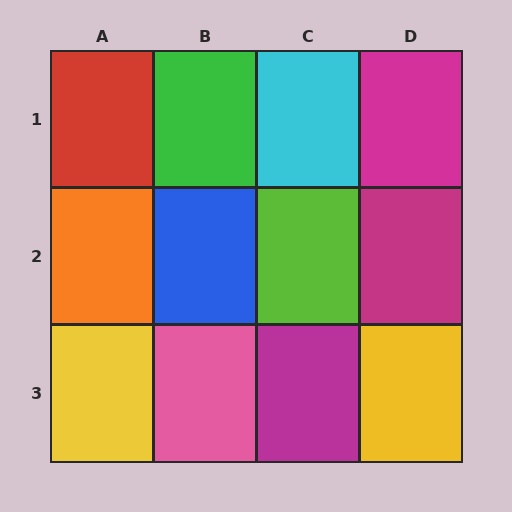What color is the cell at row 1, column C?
Cyan.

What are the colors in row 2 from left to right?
Orange, blue, lime, magenta.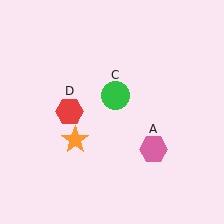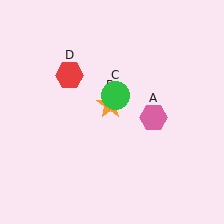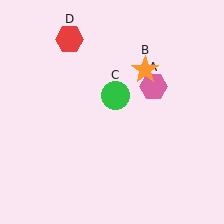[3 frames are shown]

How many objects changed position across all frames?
3 objects changed position: pink hexagon (object A), orange star (object B), red hexagon (object D).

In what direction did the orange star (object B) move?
The orange star (object B) moved up and to the right.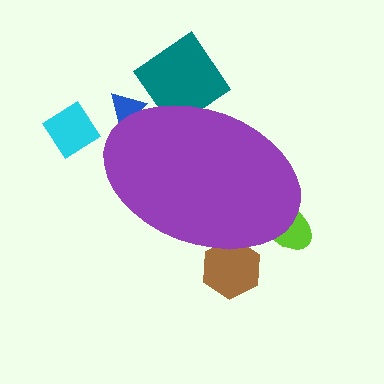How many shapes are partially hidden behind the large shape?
4 shapes are partially hidden.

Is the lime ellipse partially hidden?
Yes, the lime ellipse is partially hidden behind the purple ellipse.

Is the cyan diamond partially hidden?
No, the cyan diamond is fully visible.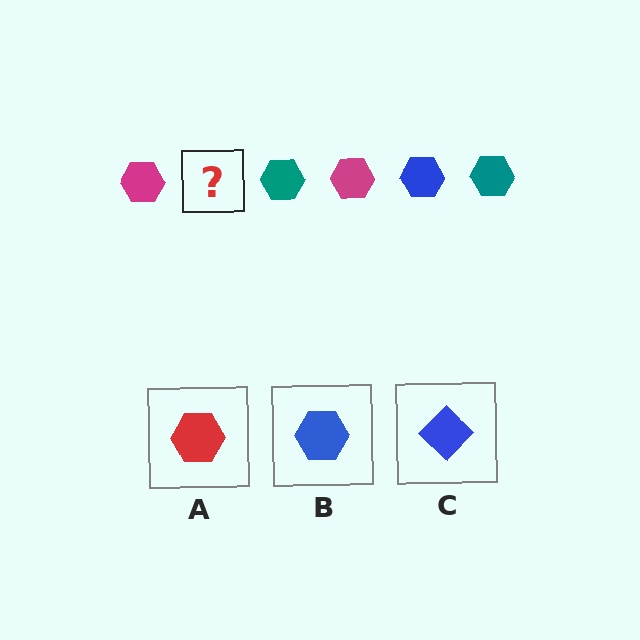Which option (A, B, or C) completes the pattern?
B.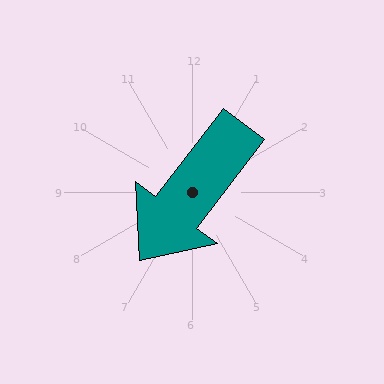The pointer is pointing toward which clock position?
Roughly 7 o'clock.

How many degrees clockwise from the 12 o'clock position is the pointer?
Approximately 217 degrees.